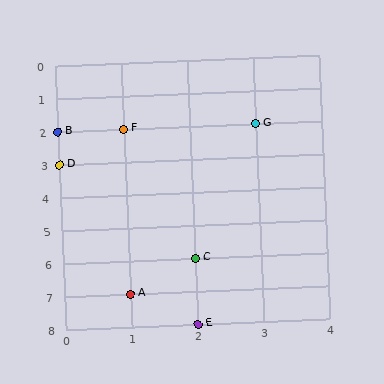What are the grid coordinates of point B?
Point B is at grid coordinates (0, 2).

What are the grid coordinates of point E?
Point E is at grid coordinates (2, 8).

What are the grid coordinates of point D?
Point D is at grid coordinates (0, 3).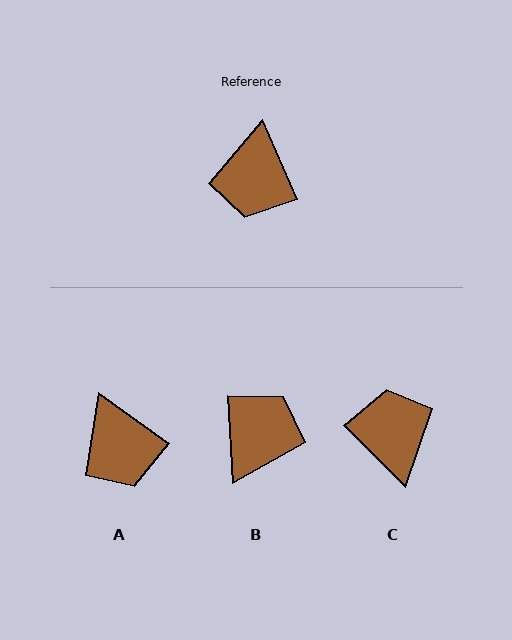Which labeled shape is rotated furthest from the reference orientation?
B, about 159 degrees away.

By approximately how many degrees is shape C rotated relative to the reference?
Approximately 159 degrees clockwise.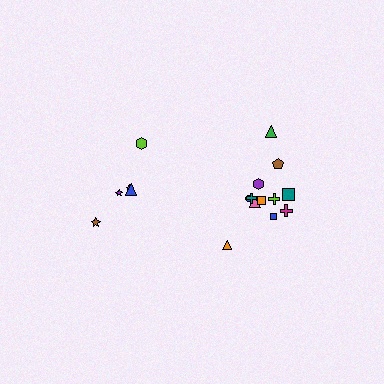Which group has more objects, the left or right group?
The right group.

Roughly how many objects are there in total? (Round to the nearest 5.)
Roughly 15 objects in total.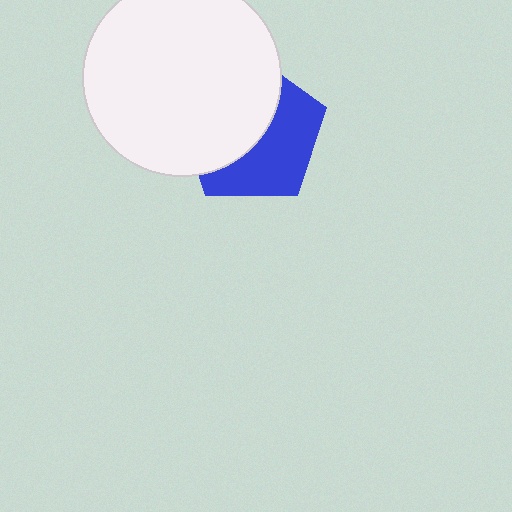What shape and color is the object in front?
The object in front is a white circle.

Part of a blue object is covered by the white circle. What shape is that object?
It is a pentagon.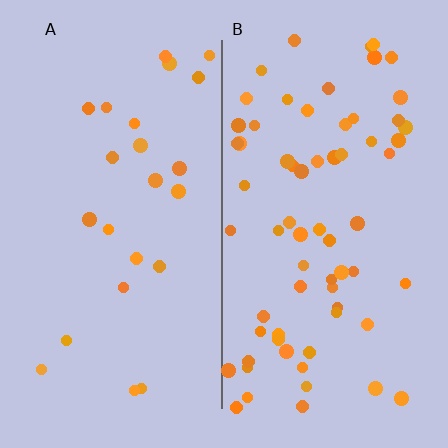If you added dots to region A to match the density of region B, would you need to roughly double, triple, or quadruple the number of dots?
Approximately triple.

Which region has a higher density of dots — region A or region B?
B (the right).